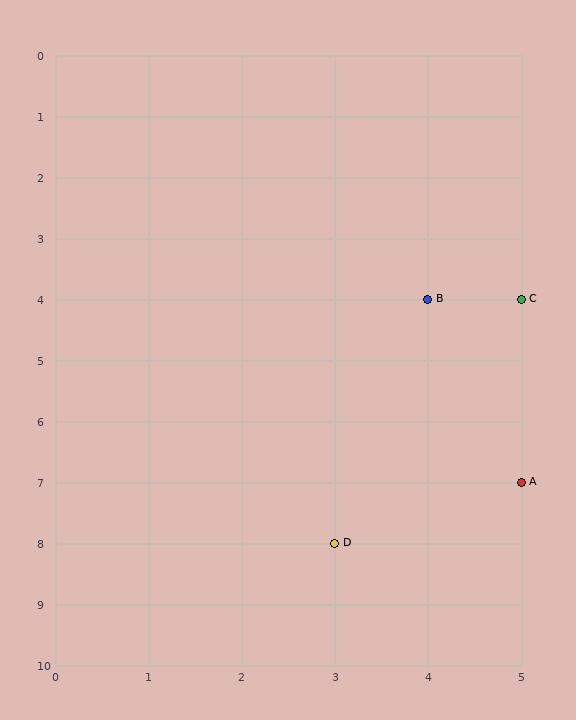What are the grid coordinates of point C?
Point C is at grid coordinates (5, 4).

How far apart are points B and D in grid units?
Points B and D are 1 column and 4 rows apart (about 4.1 grid units diagonally).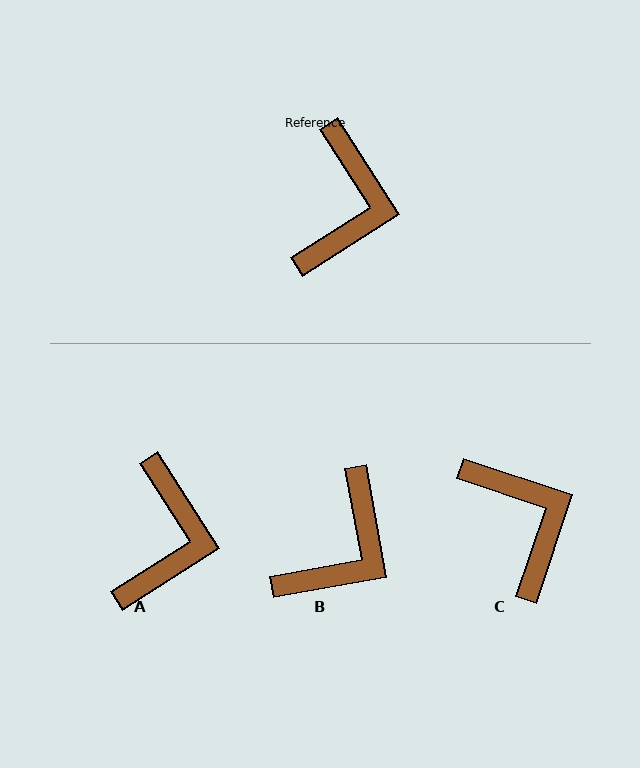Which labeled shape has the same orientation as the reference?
A.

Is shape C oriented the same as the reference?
No, it is off by about 39 degrees.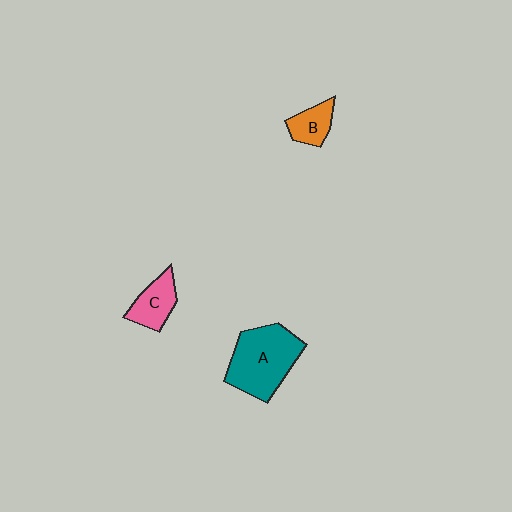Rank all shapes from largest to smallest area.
From largest to smallest: A (teal), C (pink), B (orange).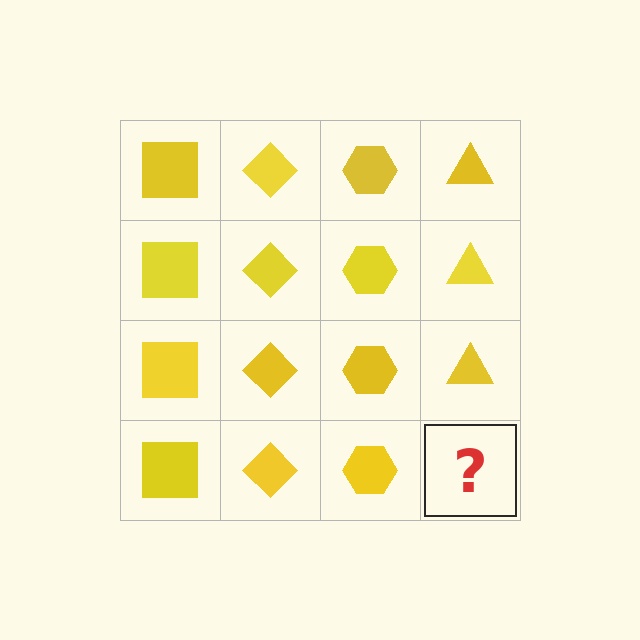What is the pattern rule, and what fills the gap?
The rule is that each column has a consistent shape. The gap should be filled with a yellow triangle.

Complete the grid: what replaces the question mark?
The question mark should be replaced with a yellow triangle.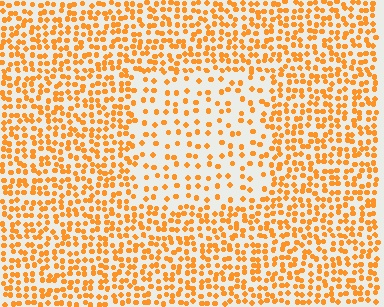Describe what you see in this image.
The image contains small orange elements arranged at two different densities. A rectangle-shaped region is visible where the elements are less densely packed than the surrounding area.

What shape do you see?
I see a rectangle.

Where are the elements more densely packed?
The elements are more densely packed outside the rectangle boundary.